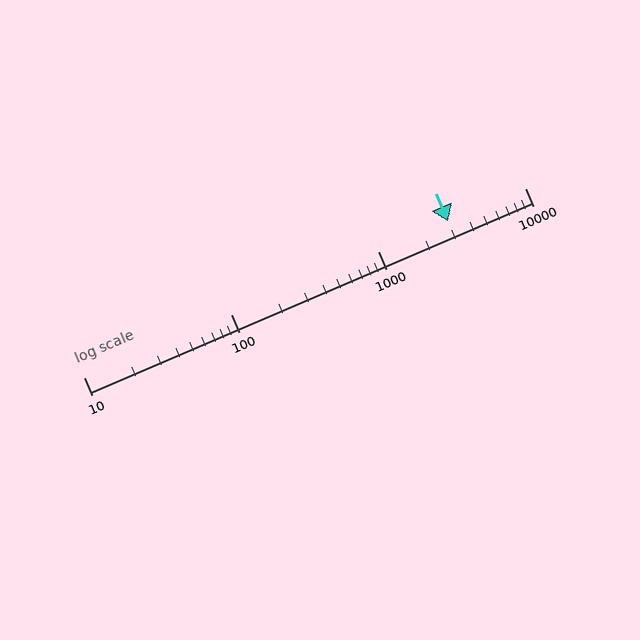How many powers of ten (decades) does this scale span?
The scale spans 3 decades, from 10 to 10000.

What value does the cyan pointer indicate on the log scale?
The pointer indicates approximately 3000.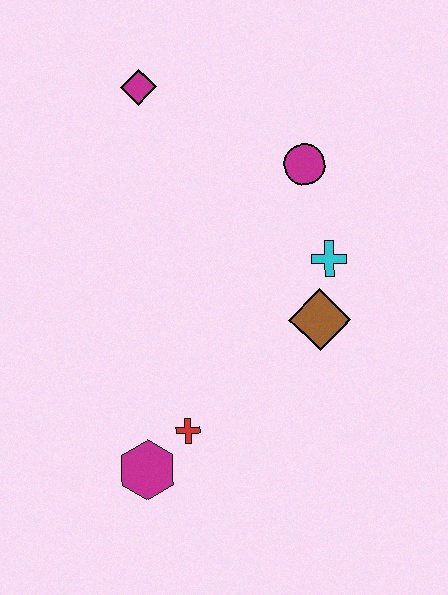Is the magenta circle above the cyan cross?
Yes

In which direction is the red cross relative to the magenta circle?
The red cross is below the magenta circle.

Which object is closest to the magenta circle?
The cyan cross is closest to the magenta circle.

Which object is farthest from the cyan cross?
The magenta hexagon is farthest from the cyan cross.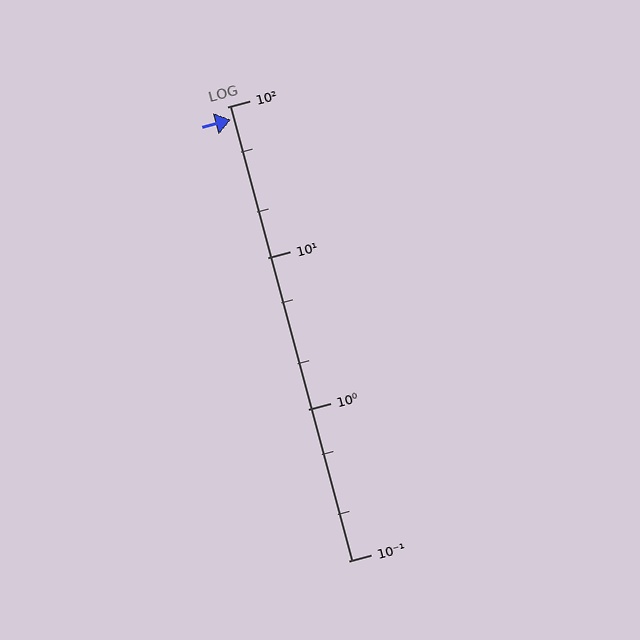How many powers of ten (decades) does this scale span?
The scale spans 3 decades, from 0.1 to 100.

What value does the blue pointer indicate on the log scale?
The pointer indicates approximately 82.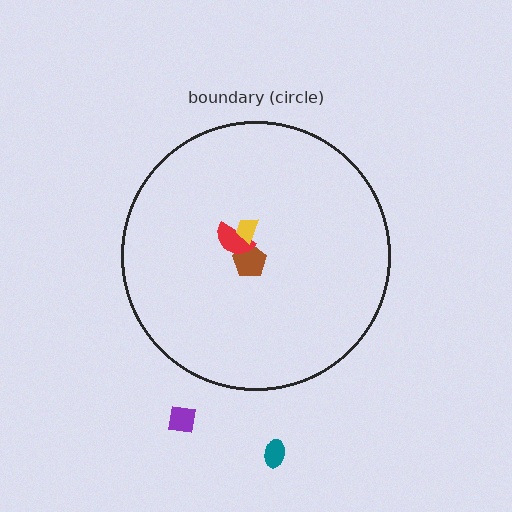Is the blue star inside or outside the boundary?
Inside.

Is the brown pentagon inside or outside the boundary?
Inside.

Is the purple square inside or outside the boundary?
Outside.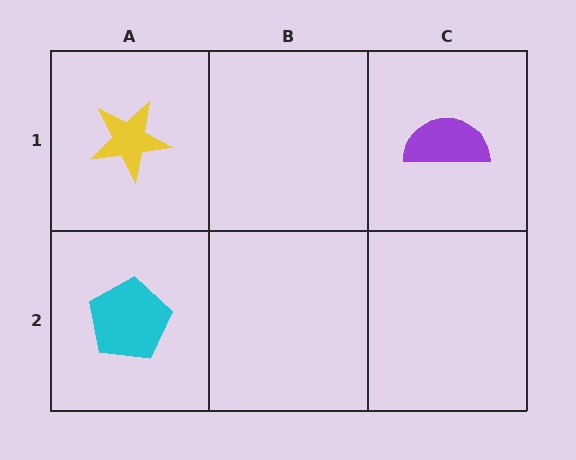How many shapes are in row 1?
2 shapes.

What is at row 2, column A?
A cyan pentagon.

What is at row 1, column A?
A yellow star.